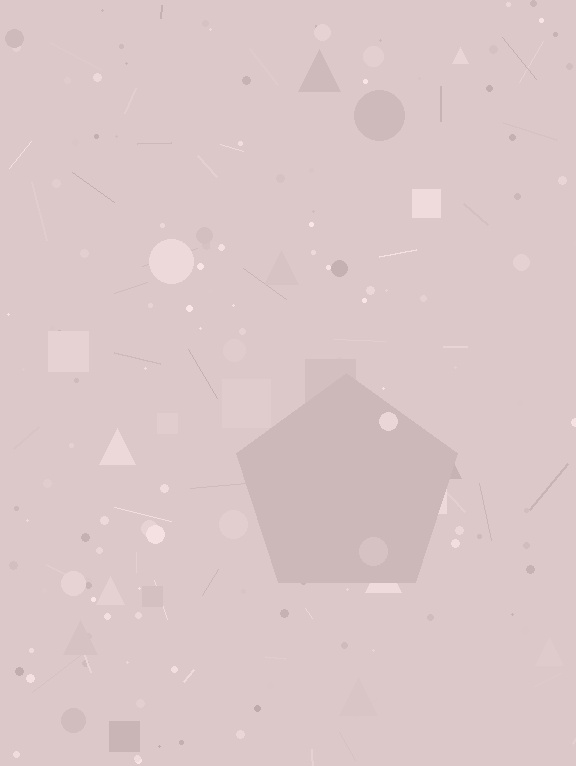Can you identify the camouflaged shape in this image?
The camouflaged shape is a pentagon.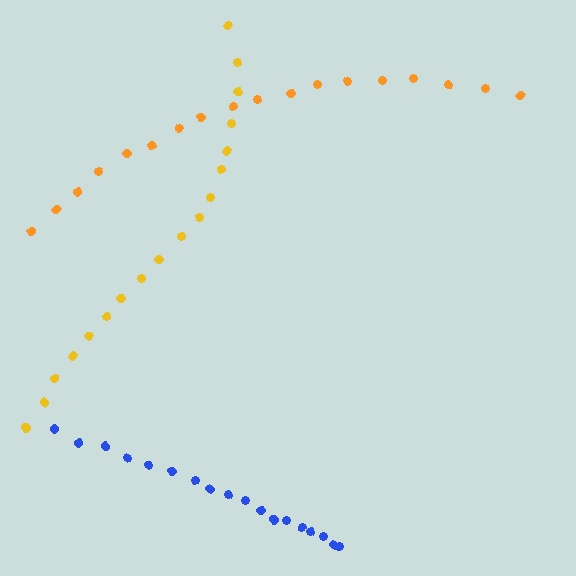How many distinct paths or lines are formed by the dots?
There are 3 distinct paths.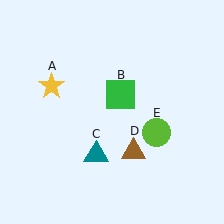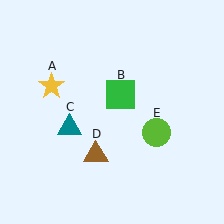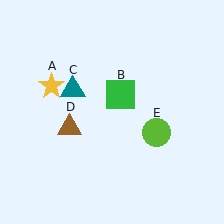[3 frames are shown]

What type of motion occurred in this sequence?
The teal triangle (object C), brown triangle (object D) rotated clockwise around the center of the scene.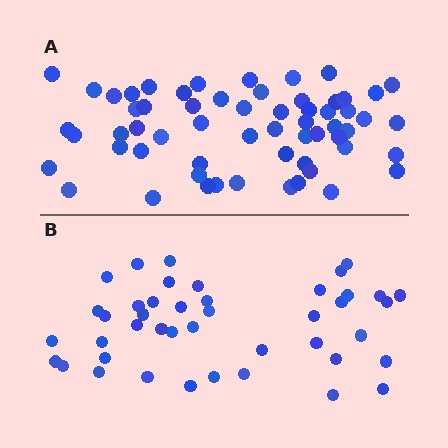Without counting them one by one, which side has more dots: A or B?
Region A (the top region) has more dots.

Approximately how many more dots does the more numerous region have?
Region A has approximately 15 more dots than region B.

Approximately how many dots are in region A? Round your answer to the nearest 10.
About 60 dots.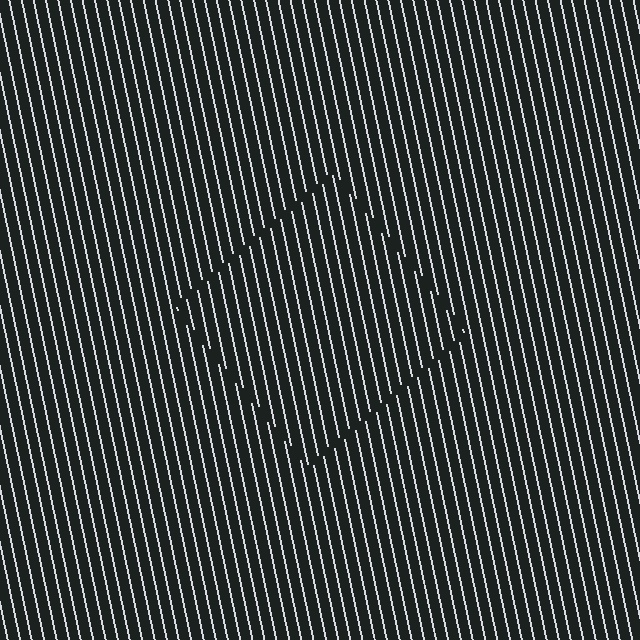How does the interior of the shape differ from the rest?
The interior of the shape contains the same grating, shifted by half a period — the contour is defined by the phase discontinuity where line-ends from the inner and outer gratings abut.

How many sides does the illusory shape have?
4 sides — the line-ends trace a square.